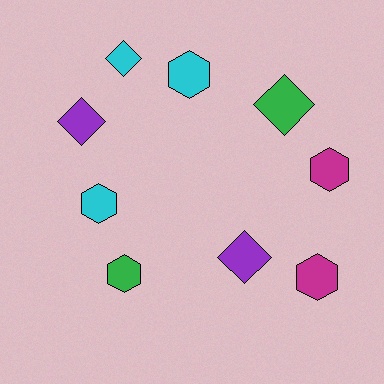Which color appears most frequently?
Cyan, with 3 objects.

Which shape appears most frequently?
Hexagon, with 5 objects.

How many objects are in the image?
There are 9 objects.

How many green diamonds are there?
There is 1 green diamond.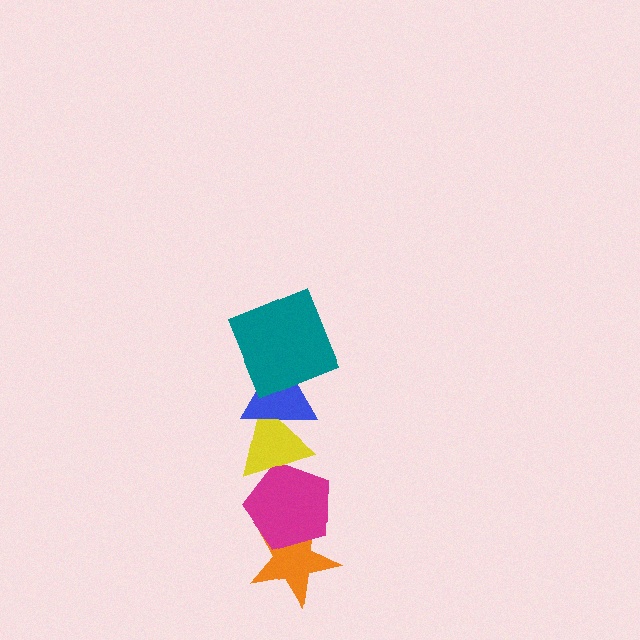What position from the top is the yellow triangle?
The yellow triangle is 3rd from the top.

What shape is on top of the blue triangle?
The teal square is on top of the blue triangle.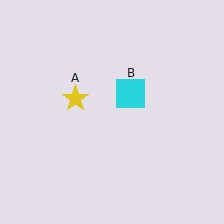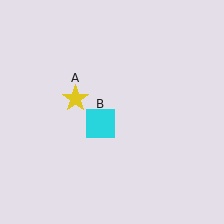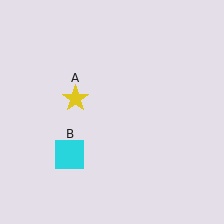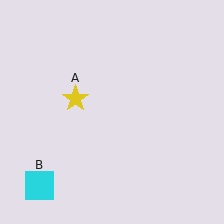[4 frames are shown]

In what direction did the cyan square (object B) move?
The cyan square (object B) moved down and to the left.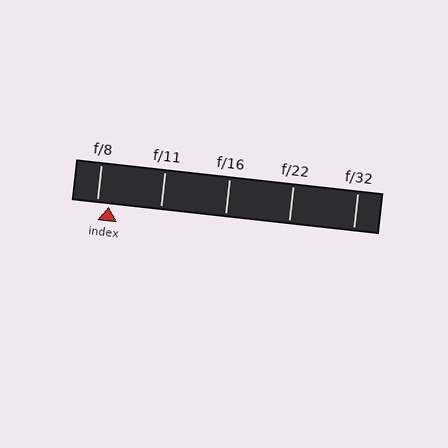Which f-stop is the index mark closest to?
The index mark is closest to f/8.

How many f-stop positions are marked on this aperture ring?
There are 5 f-stop positions marked.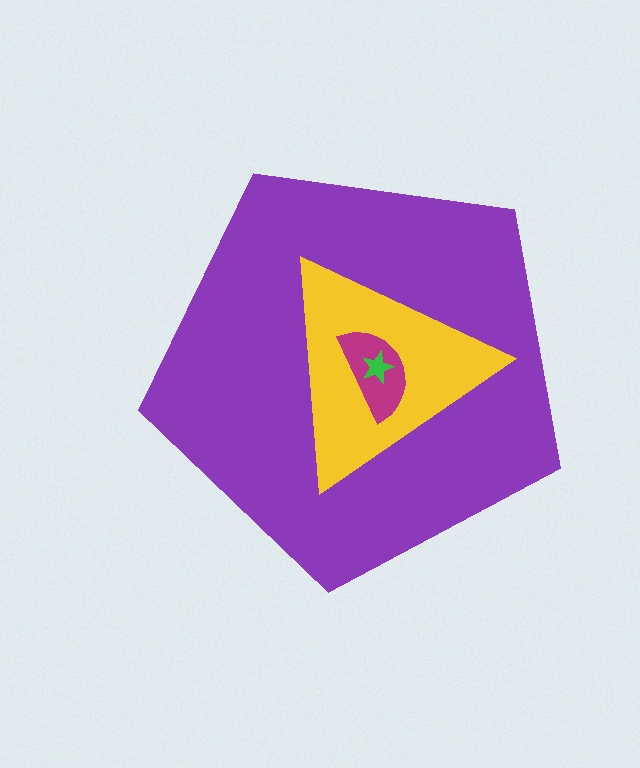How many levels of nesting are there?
4.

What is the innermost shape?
The green star.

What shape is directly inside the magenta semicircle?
The green star.